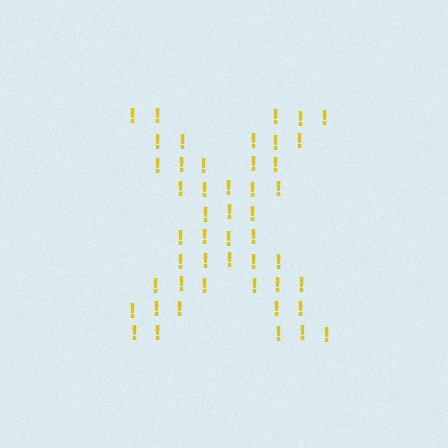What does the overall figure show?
The overall figure shows the letter X.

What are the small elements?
The small elements are exclamation marks.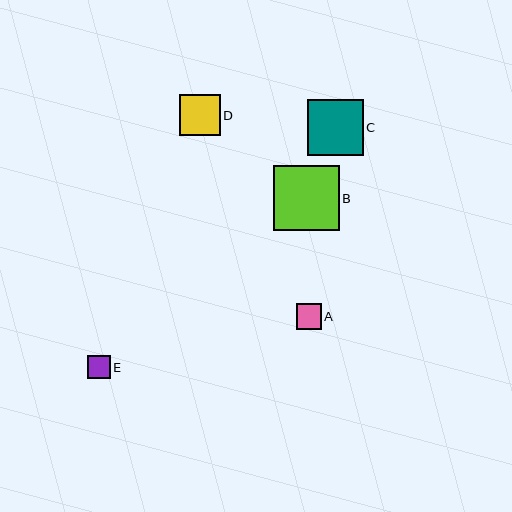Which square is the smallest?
Square E is the smallest with a size of approximately 22 pixels.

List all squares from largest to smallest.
From largest to smallest: B, C, D, A, E.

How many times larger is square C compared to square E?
Square C is approximately 2.5 times the size of square E.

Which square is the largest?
Square B is the largest with a size of approximately 66 pixels.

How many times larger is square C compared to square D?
Square C is approximately 1.4 times the size of square D.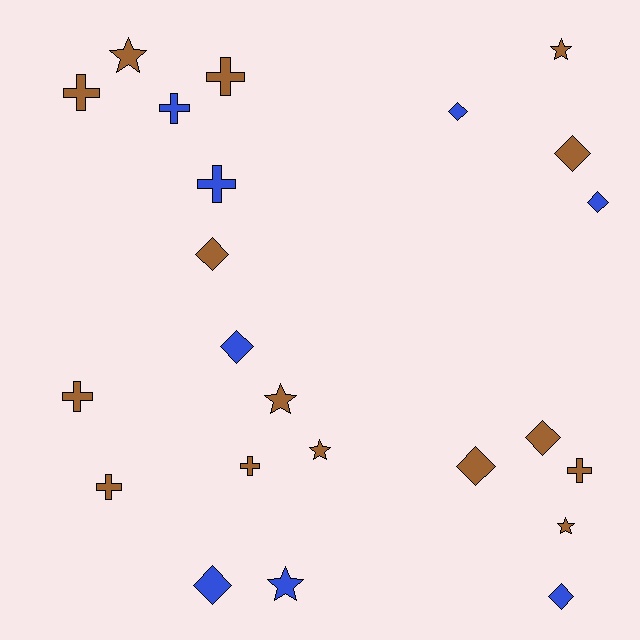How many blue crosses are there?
There are 2 blue crosses.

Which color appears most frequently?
Brown, with 15 objects.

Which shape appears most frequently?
Diamond, with 9 objects.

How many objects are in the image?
There are 23 objects.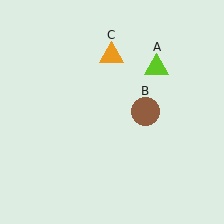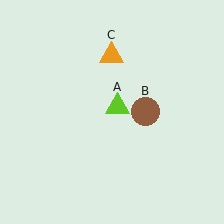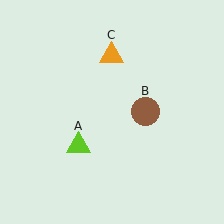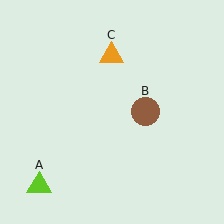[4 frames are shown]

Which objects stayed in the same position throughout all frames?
Brown circle (object B) and orange triangle (object C) remained stationary.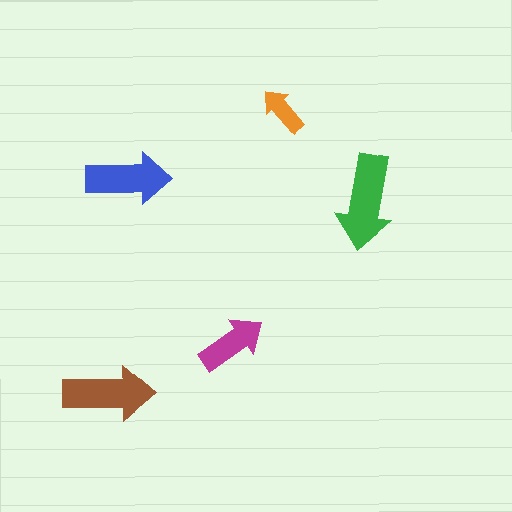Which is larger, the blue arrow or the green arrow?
The green one.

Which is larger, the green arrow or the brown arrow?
The green one.